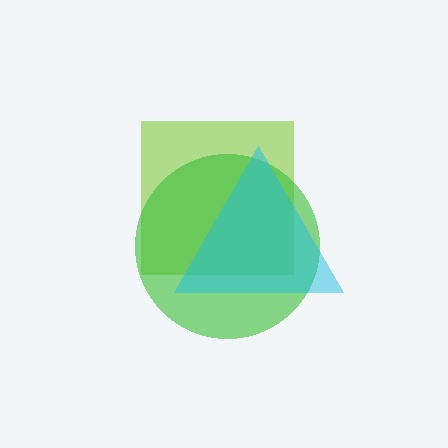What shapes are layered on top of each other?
The layered shapes are: a lime square, a green circle, a cyan triangle.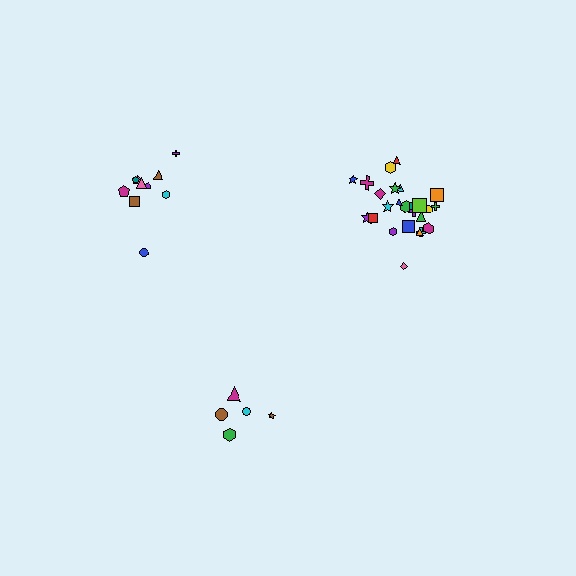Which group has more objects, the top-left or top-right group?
The top-right group.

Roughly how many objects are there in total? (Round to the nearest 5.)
Roughly 40 objects in total.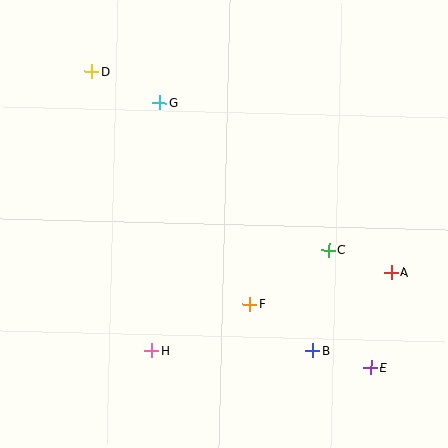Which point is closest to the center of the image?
Point F at (250, 304) is closest to the center.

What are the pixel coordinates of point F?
Point F is at (250, 304).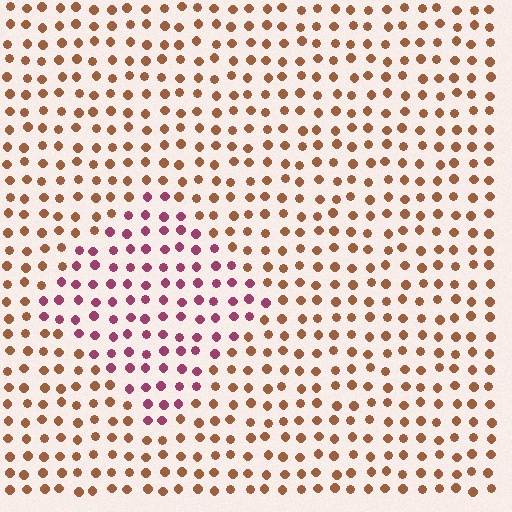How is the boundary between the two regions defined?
The boundary is defined purely by a slight shift in hue (about 52 degrees). Spacing, size, and orientation are identical on both sides.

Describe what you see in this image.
The image is filled with small brown elements in a uniform arrangement. A diamond-shaped region is visible where the elements are tinted to a slightly different hue, forming a subtle color boundary.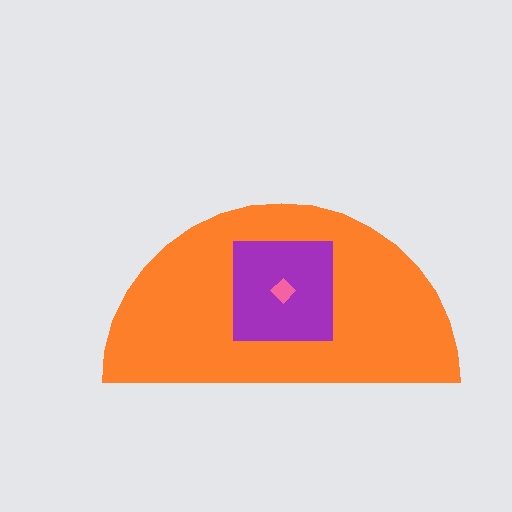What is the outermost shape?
The orange semicircle.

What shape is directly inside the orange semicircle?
The purple square.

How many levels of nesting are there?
3.